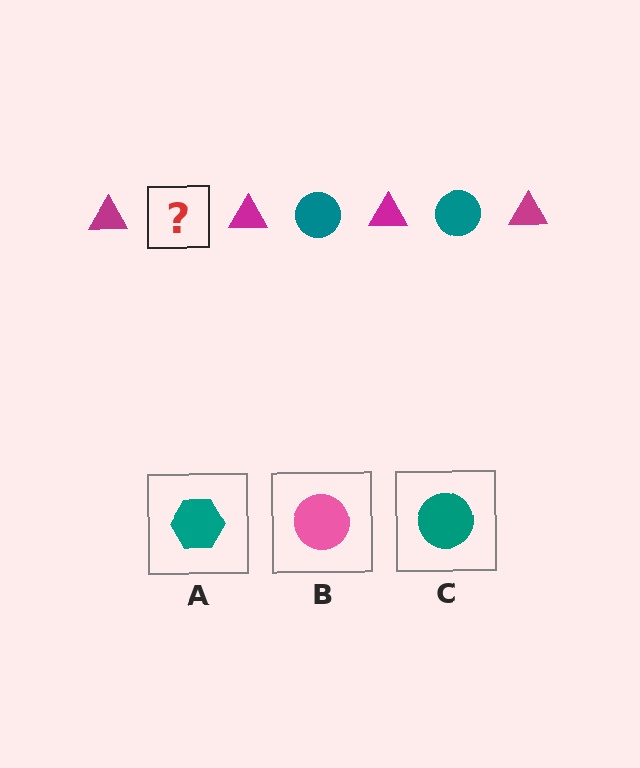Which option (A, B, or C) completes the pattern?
C.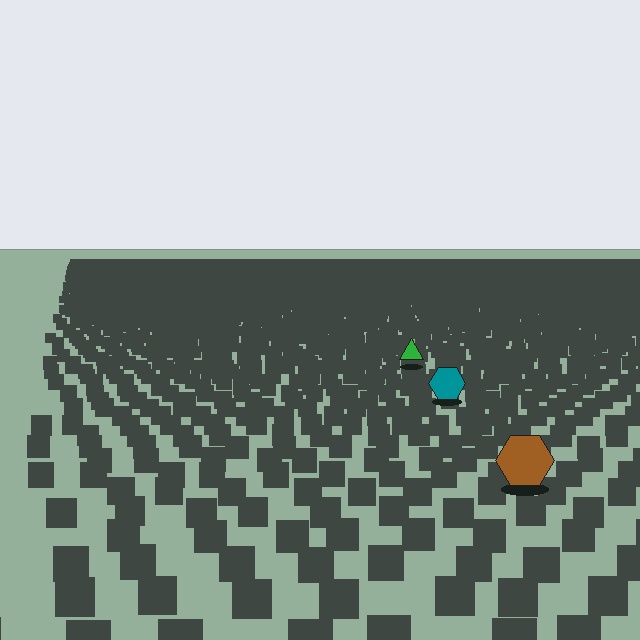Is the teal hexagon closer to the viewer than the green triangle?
Yes. The teal hexagon is closer — you can tell from the texture gradient: the ground texture is coarser near it.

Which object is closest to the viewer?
The brown hexagon is closest. The texture marks near it are larger and more spread out.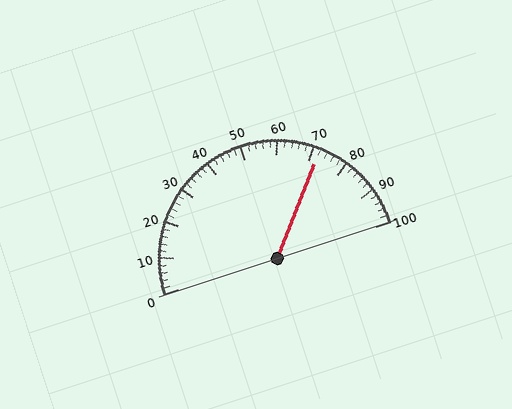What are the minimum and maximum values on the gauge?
The gauge ranges from 0 to 100.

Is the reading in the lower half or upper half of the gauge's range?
The reading is in the upper half of the range (0 to 100).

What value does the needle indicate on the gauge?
The needle indicates approximately 72.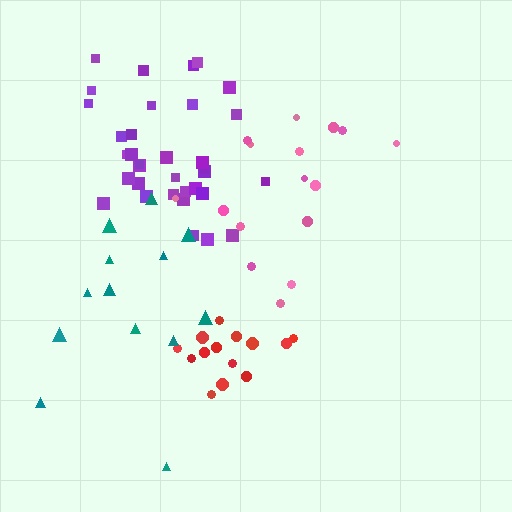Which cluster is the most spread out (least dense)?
Teal.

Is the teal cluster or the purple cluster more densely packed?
Purple.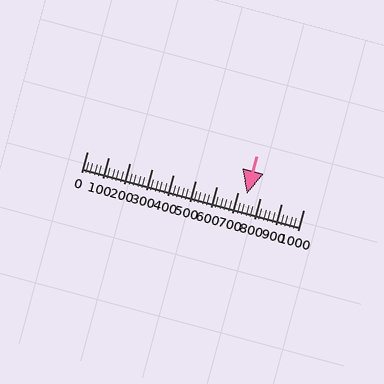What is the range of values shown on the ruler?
The ruler shows values from 0 to 1000.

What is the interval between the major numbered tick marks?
The major tick marks are spaced 100 units apart.